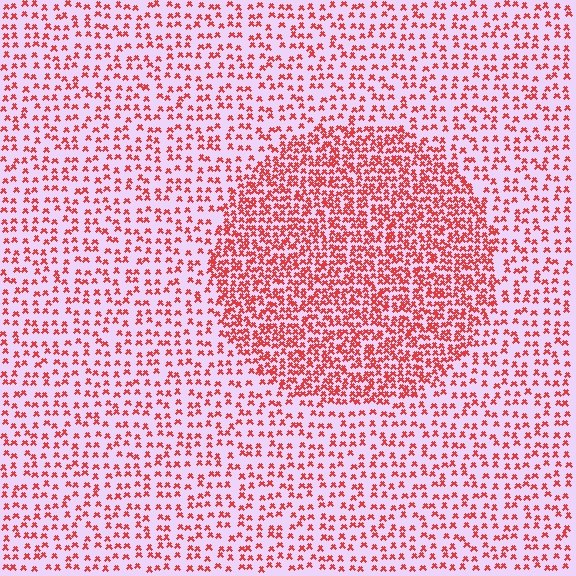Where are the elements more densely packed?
The elements are more densely packed inside the circle boundary.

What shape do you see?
I see a circle.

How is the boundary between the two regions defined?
The boundary is defined by a change in element density (approximately 2.1x ratio). All elements are the same color, size, and shape.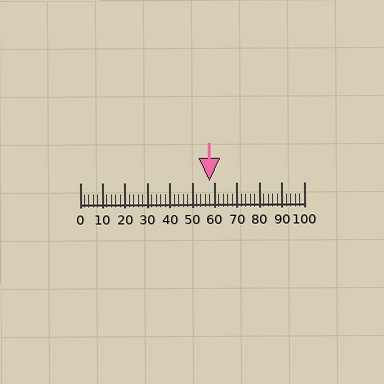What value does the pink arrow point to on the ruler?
The pink arrow points to approximately 58.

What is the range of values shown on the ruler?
The ruler shows values from 0 to 100.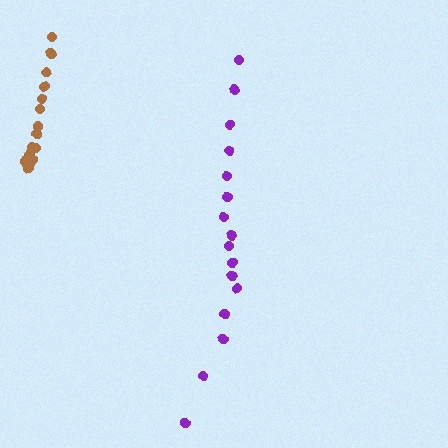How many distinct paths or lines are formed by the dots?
There are 2 distinct paths.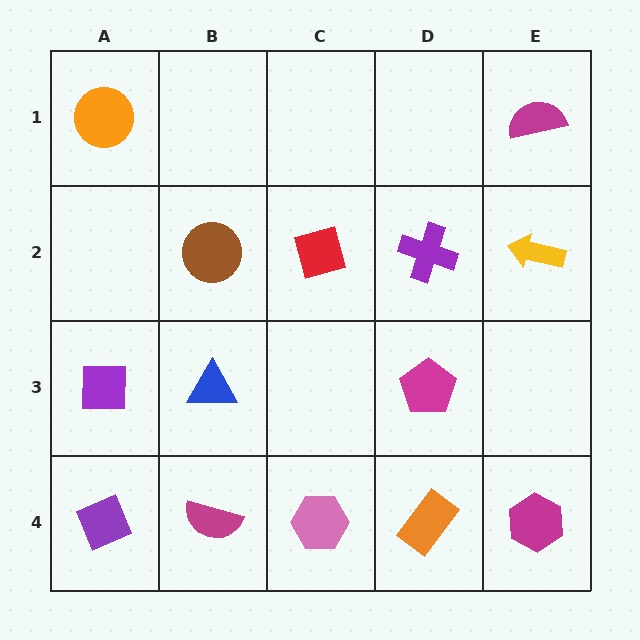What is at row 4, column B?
A magenta semicircle.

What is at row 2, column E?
A yellow arrow.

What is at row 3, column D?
A magenta pentagon.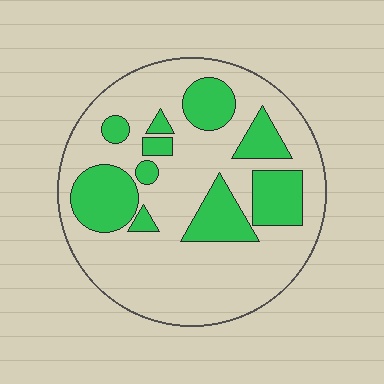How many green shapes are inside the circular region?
10.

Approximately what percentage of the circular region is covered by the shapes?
Approximately 30%.